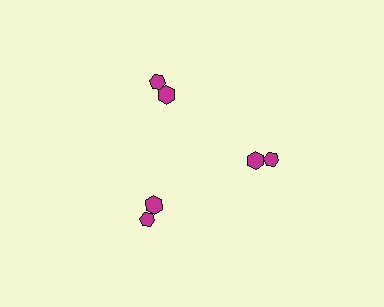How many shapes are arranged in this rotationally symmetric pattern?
There are 6 shapes, arranged in 3 groups of 2.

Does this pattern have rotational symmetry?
Yes, this pattern has 3-fold rotational symmetry. It looks the same after rotating 120 degrees around the center.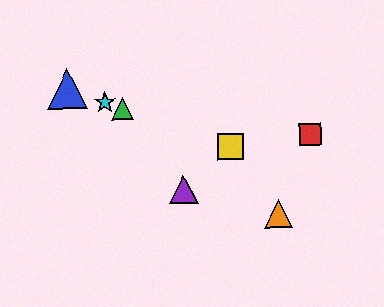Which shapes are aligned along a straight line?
The blue triangle, the green triangle, the yellow square, the cyan star are aligned along a straight line.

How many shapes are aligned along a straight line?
4 shapes (the blue triangle, the green triangle, the yellow square, the cyan star) are aligned along a straight line.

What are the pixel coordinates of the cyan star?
The cyan star is at (105, 102).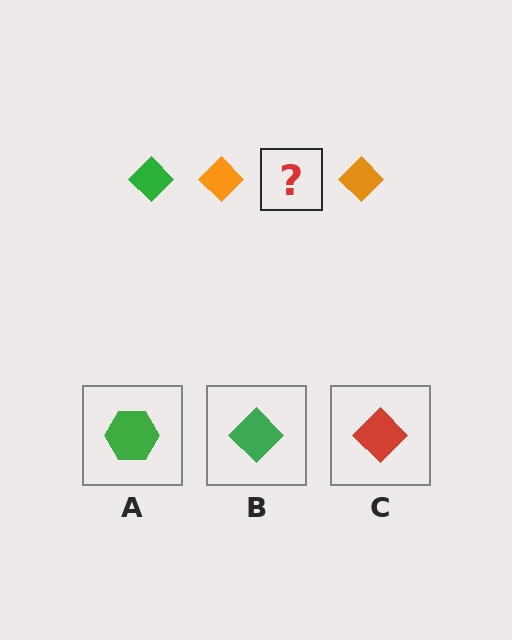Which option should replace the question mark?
Option B.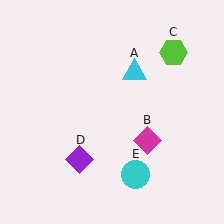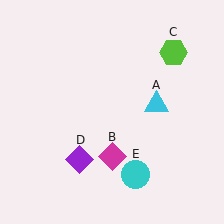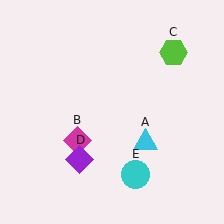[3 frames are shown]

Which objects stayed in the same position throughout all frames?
Lime hexagon (object C) and purple diamond (object D) and cyan circle (object E) remained stationary.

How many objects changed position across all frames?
2 objects changed position: cyan triangle (object A), magenta diamond (object B).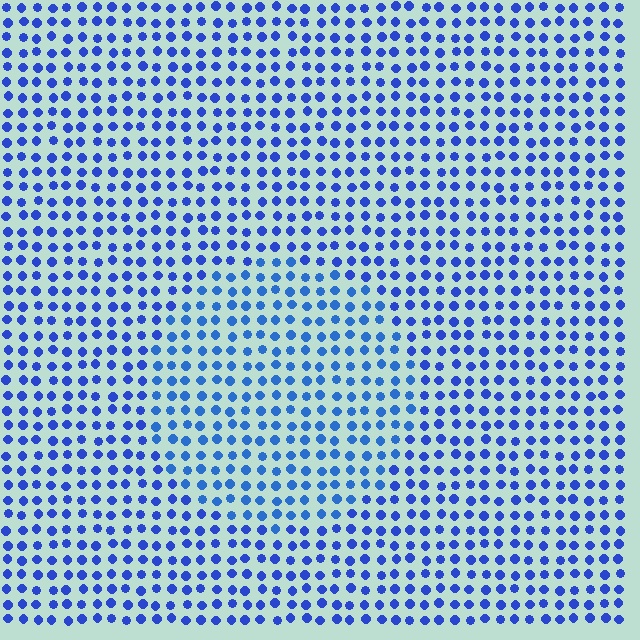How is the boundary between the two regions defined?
The boundary is defined purely by a slight shift in hue (about 15 degrees). Spacing, size, and orientation are identical on both sides.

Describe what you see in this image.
The image is filled with small blue elements in a uniform arrangement. A circle-shaped region is visible where the elements are tinted to a slightly different hue, forming a subtle color boundary.